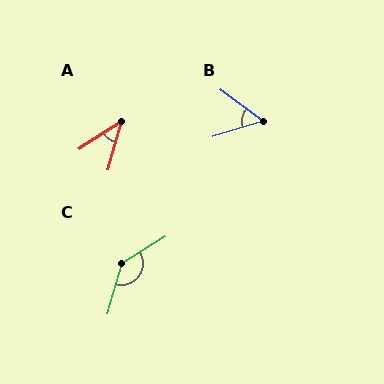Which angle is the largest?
C, at approximately 138 degrees.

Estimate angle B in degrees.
Approximately 54 degrees.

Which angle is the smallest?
A, at approximately 41 degrees.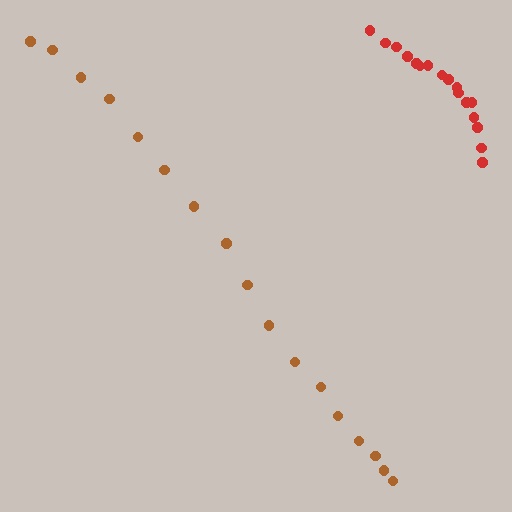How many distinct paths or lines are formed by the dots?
There are 2 distinct paths.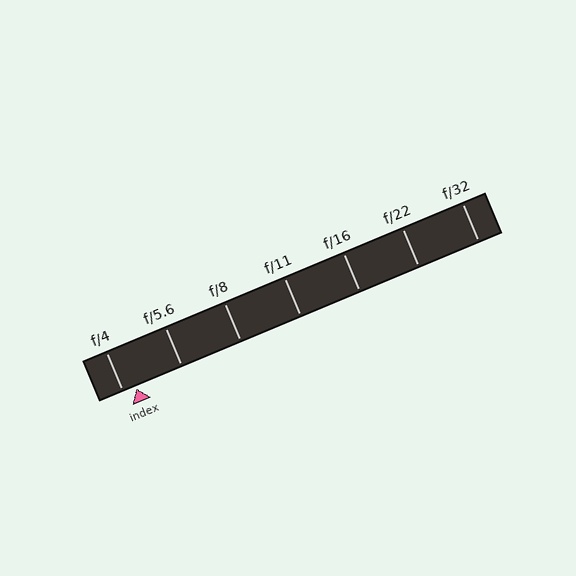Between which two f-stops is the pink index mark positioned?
The index mark is between f/4 and f/5.6.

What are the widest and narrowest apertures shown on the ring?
The widest aperture shown is f/4 and the narrowest is f/32.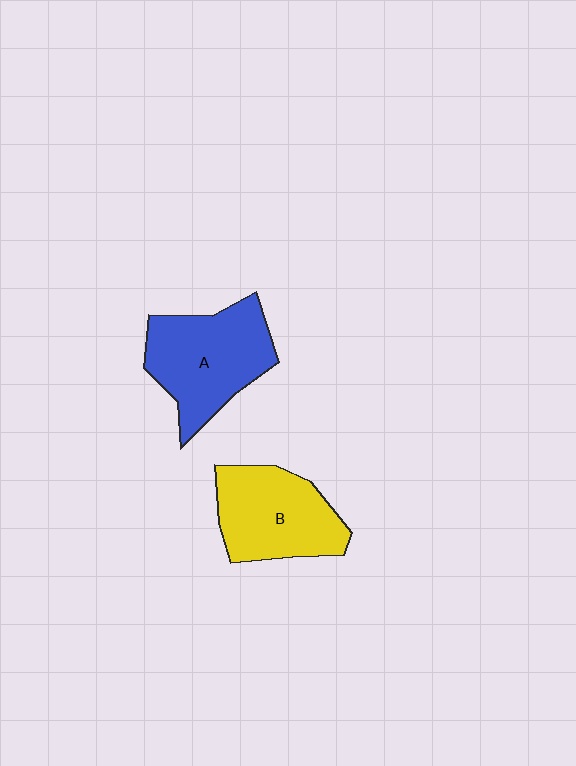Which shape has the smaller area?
Shape B (yellow).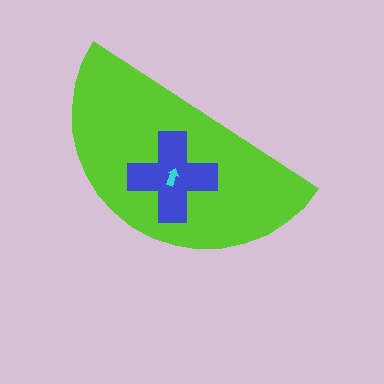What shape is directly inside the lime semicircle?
The blue cross.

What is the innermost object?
The cyan arrow.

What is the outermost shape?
The lime semicircle.